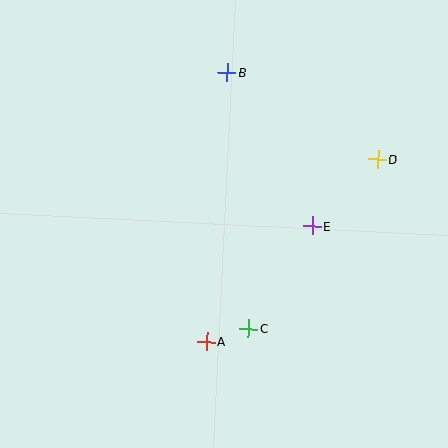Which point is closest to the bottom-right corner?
Point C is closest to the bottom-right corner.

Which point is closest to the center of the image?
Point E at (312, 226) is closest to the center.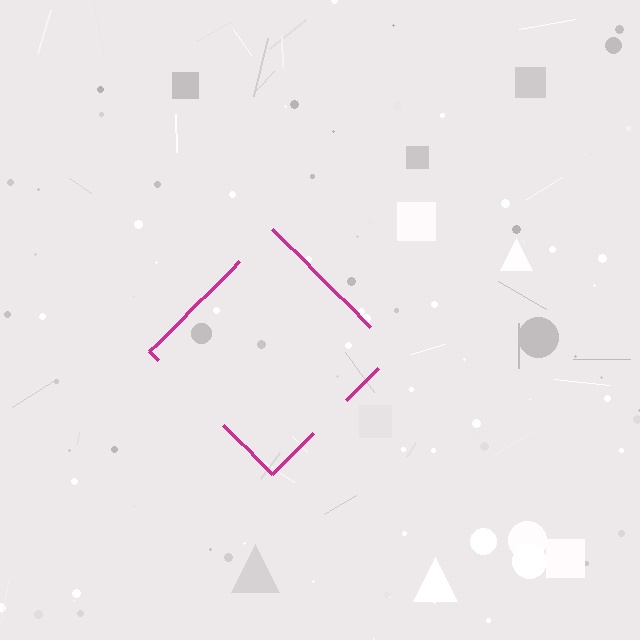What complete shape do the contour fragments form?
The contour fragments form a diamond.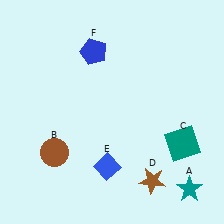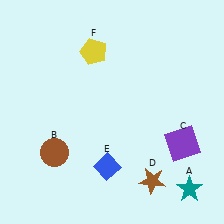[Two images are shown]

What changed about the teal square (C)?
In Image 1, C is teal. In Image 2, it changed to purple.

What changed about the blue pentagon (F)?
In Image 1, F is blue. In Image 2, it changed to yellow.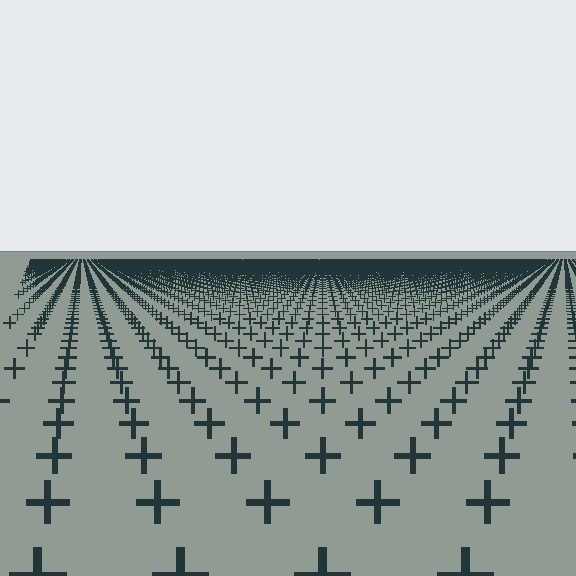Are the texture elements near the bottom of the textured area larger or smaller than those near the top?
Larger. Near the bottom, elements are closer to the viewer and appear at a bigger on-screen size.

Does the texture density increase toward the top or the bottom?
Density increases toward the top.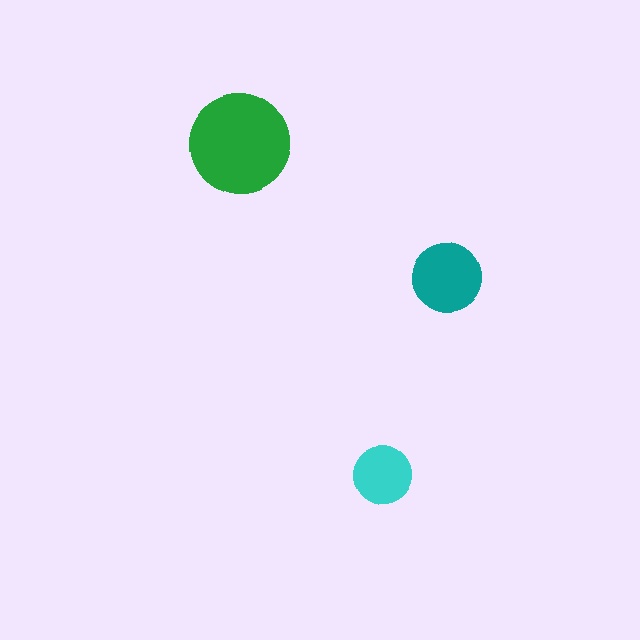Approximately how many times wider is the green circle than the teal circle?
About 1.5 times wider.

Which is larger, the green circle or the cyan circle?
The green one.